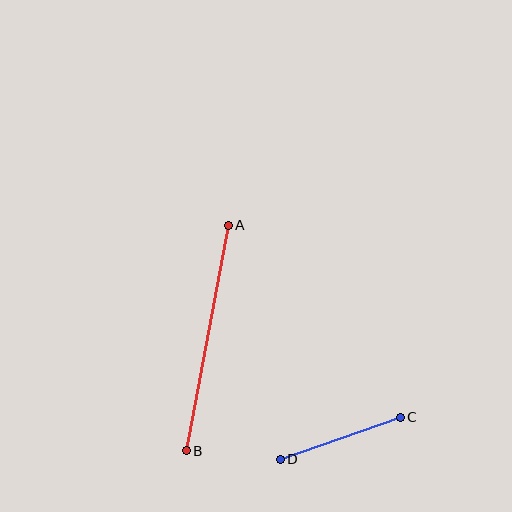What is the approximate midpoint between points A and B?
The midpoint is at approximately (207, 338) pixels.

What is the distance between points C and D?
The distance is approximately 128 pixels.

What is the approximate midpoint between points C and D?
The midpoint is at approximately (340, 438) pixels.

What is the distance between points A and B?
The distance is approximately 229 pixels.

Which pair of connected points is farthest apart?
Points A and B are farthest apart.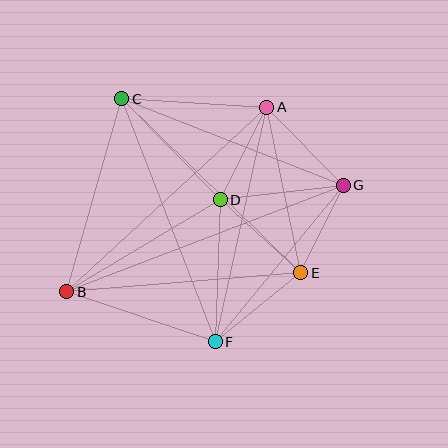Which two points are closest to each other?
Points E and G are closest to each other.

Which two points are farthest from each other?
Points B and G are farthest from each other.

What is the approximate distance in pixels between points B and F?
The distance between B and F is approximately 157 pixels.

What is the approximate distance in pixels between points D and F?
The distance between D and F is approximately 142 pixels.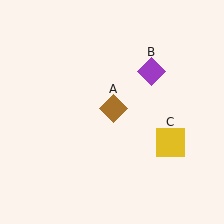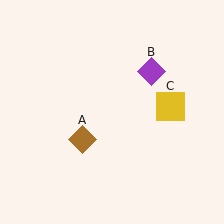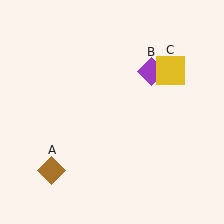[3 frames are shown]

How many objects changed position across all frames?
2 objects changed position: brown diamond (object A), yellow square (object C).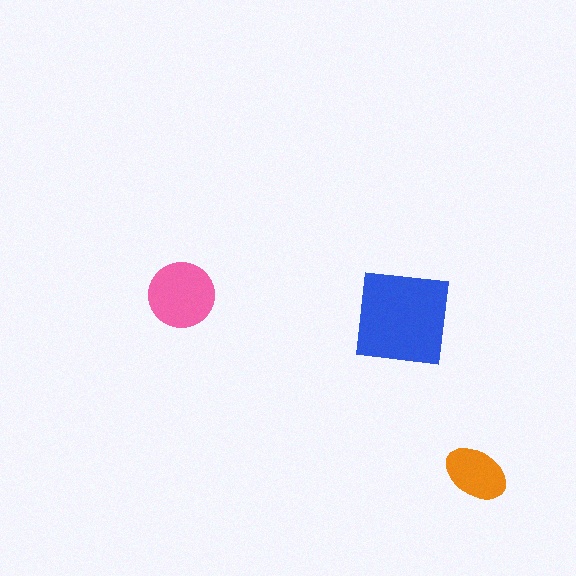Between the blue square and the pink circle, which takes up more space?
The blue square.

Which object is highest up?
The pink circle is topmost.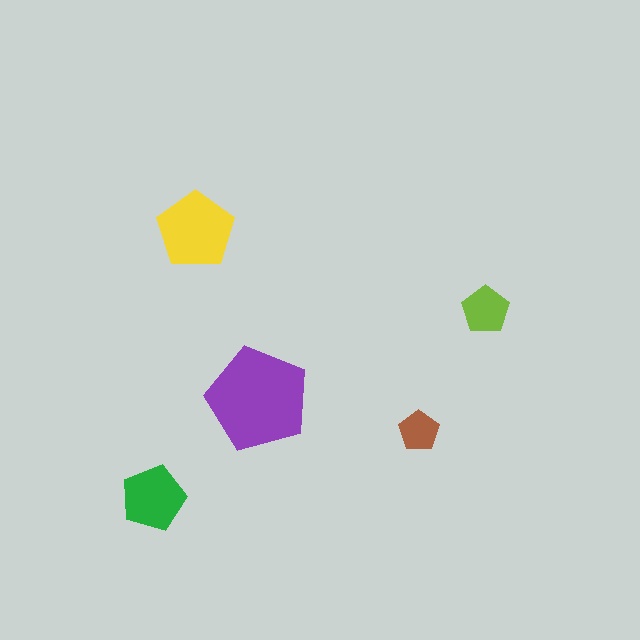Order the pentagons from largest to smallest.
the purple one, the yellow one, the green one, the lime one, the brown one.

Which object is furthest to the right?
The lime pentagon is rightmost.